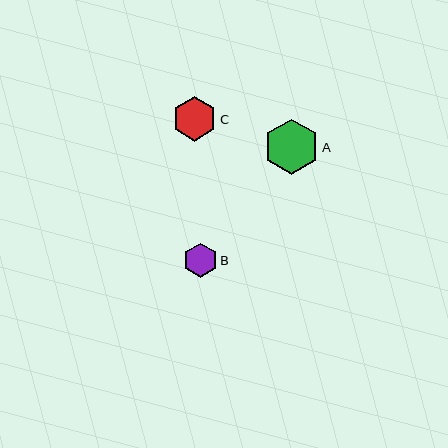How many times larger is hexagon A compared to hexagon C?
Hexagon A is approximately 1.2 times the size of hexagon C.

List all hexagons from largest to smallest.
From largest to smallest: A, C, B.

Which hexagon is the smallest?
Hexagon B is the smallest with a size of approximately 34 pixels.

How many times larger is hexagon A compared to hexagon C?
Hexagon A is approximately 1.2 times the size of hexagon C.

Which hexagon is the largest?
Hexagon A is the largest with a size of approximately 55 pixels.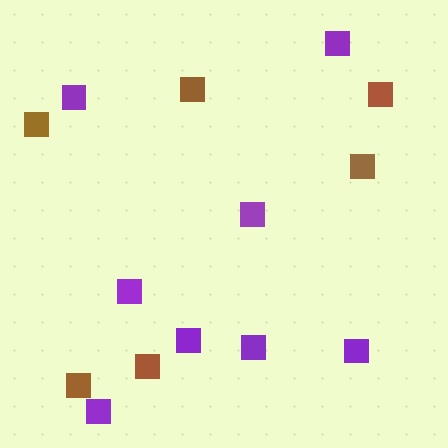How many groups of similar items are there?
There are 2 groups: one group of purple squares (8) and one group of brown squares (6).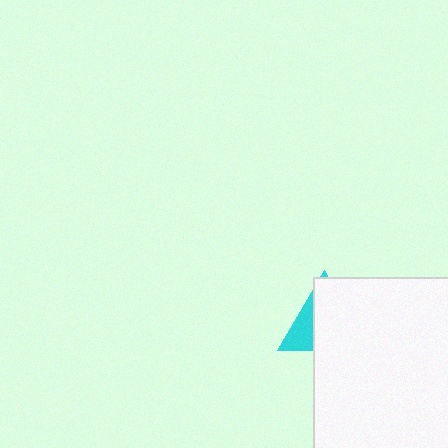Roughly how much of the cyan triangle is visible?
A small part of it is visible (roughly 31%).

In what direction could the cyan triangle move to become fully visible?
The cyan triangle could move left. That would shift it out from behind the white square entirely.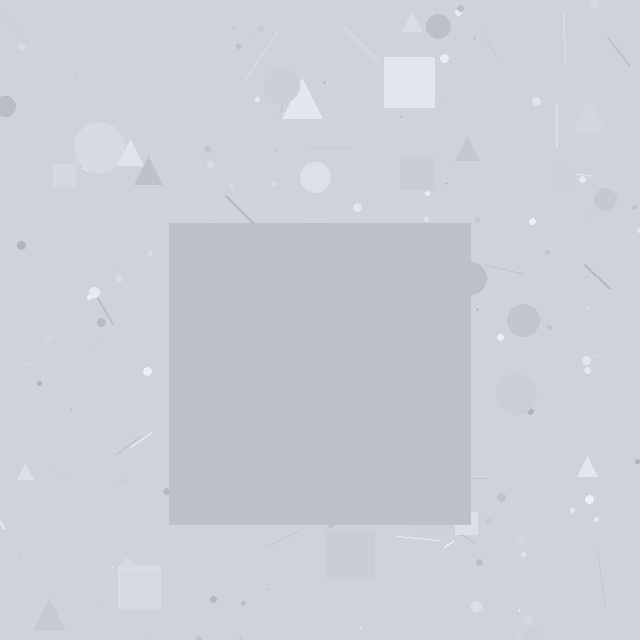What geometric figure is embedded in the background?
A square is embedded in the background.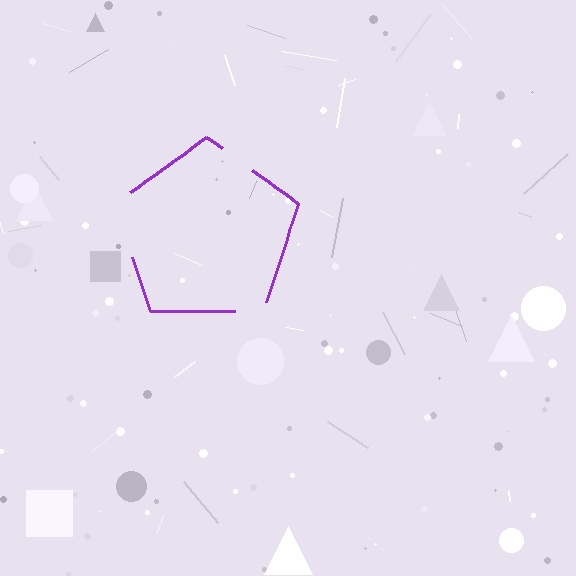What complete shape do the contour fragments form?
The contour fragments form a pentagon.